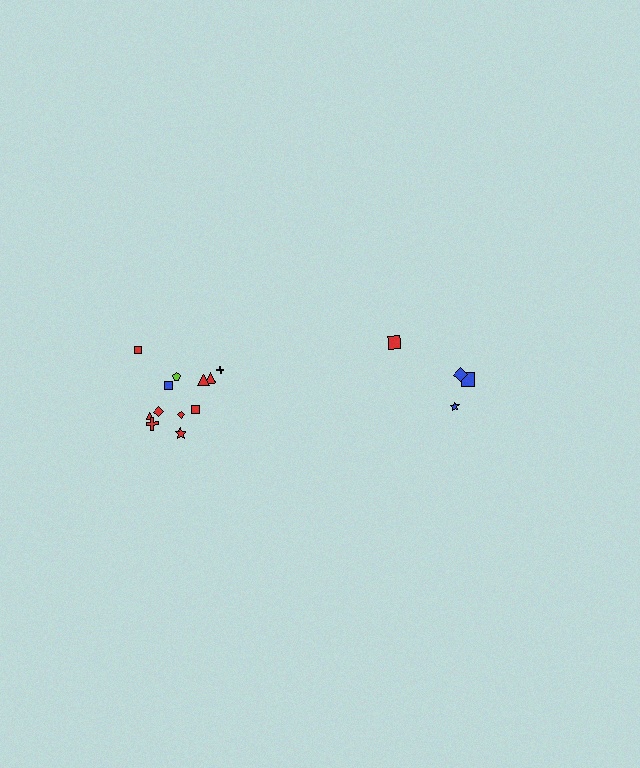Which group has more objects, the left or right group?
The left group.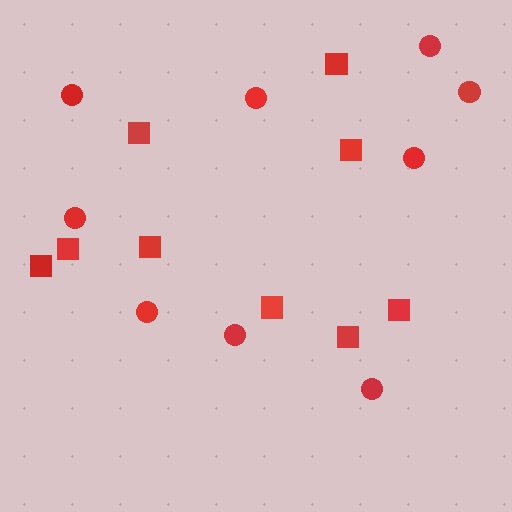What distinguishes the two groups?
There are 2 groups: one group of squares (9) and one group of circles (9).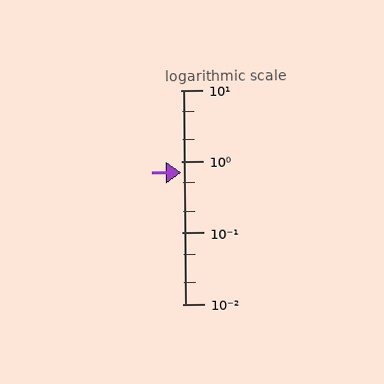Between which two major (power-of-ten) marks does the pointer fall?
The pointer is between 0.1 and 1.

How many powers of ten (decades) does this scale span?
The scale spans 3 decades, from 0.01 to 10.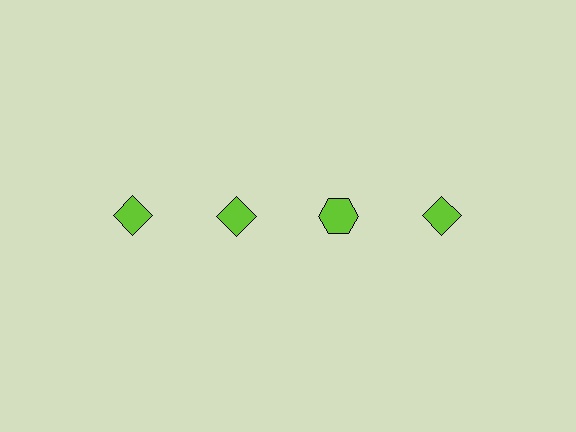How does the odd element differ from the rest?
It has a different shape: hexagon instead of diamond.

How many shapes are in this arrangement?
There are 4 shapes arranged in a grid pattern.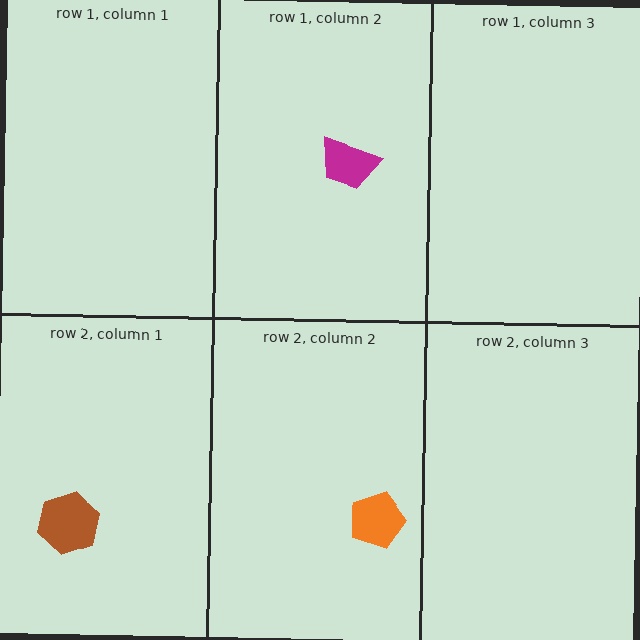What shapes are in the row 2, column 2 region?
The orange pentagon.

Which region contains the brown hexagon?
The row 2, column 1 region.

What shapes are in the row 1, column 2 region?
The magenta trapezoid.